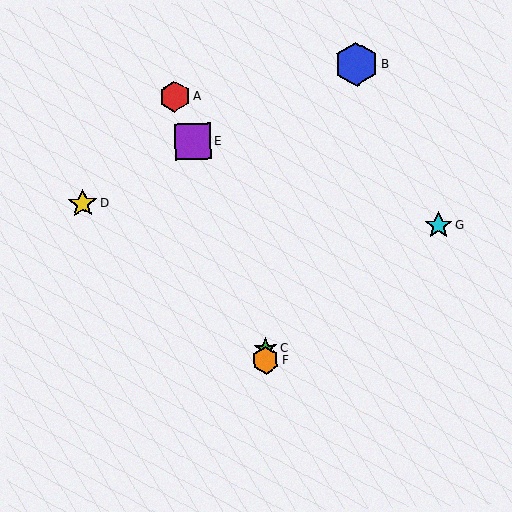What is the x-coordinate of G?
Object G is at x≈439.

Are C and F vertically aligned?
Yes, both are at x≈265.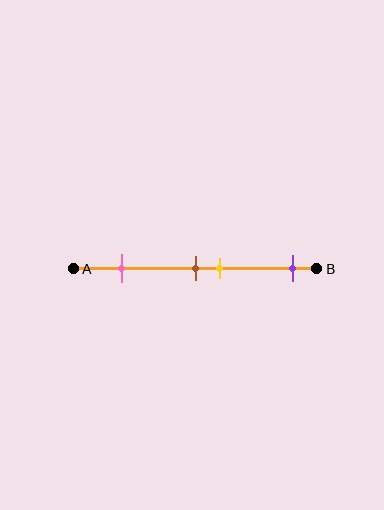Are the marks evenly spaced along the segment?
No, the marks are not evenly spaced.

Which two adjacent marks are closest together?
The brown and yellow marks are the closest adjacent pair.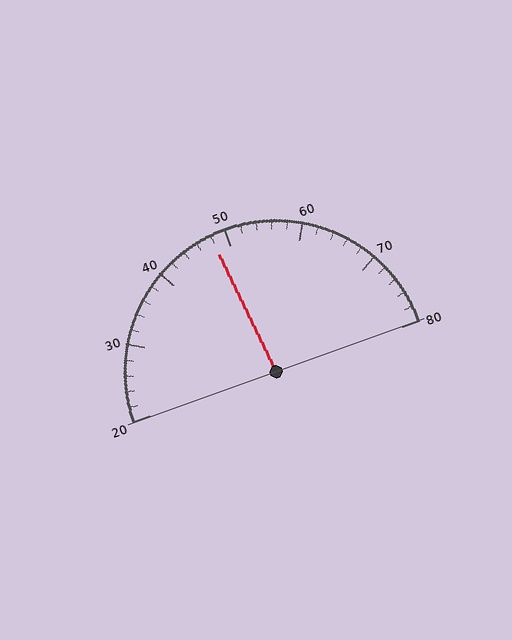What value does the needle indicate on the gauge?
The needle indicates approximately 48.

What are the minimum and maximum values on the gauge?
The gauge ranges from 20 to 80.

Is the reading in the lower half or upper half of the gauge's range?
The reading is in the lower half of the range (20 to 80).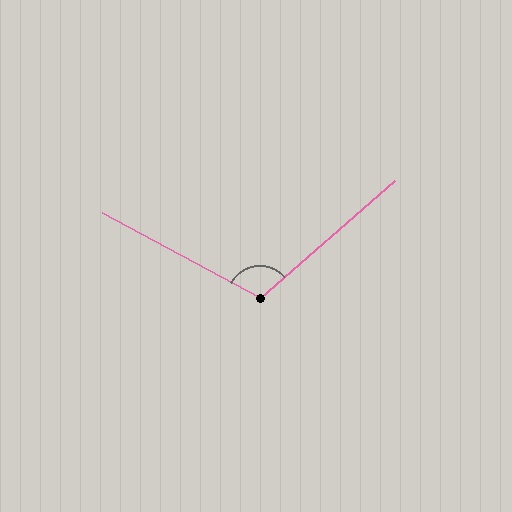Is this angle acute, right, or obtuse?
It is obtuse.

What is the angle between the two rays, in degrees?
Approximately 110 degrees.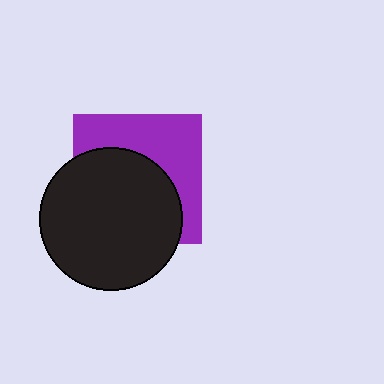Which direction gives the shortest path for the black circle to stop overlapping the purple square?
Moving toward the lower-left gives the shortest separation.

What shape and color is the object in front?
The object in front is a black circle.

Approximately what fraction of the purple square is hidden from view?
Roughly 56% of the purple square is hidden behind the black circle.